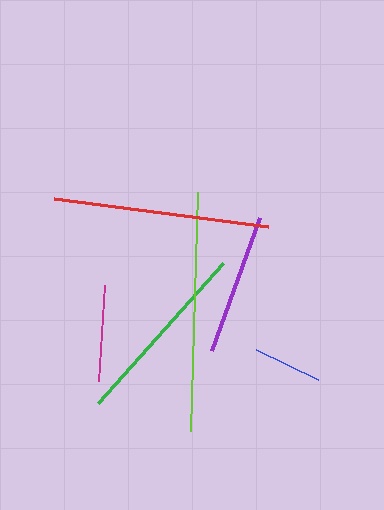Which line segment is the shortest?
The blue line is the shortest at approximately 69 pixels.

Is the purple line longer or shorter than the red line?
The red line is longer than the purple line.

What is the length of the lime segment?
The lime segment is approximately 240 pixels long.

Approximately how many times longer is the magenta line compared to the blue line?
The magenta line is approximately 1.4 times the length of the blue line.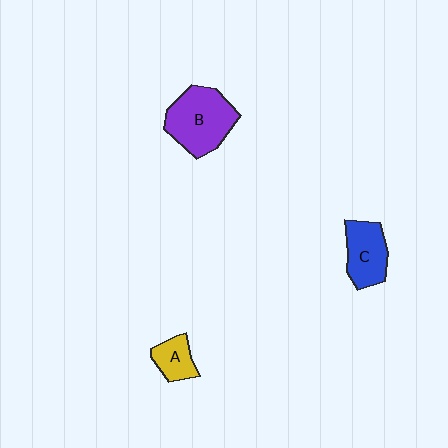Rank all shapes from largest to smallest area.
From largest to smallest: B (purple), C (blue), A (yellow).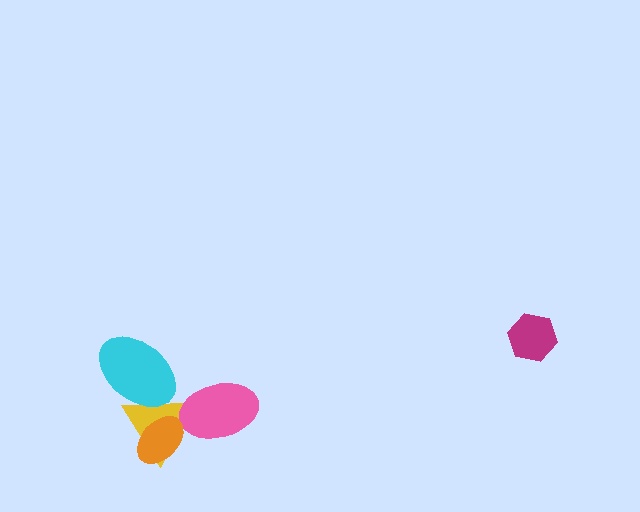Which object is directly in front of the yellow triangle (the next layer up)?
The pink ellipse is directly in front of the yellow triangle.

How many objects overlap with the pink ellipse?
1 object overlaps with the pink ellipse.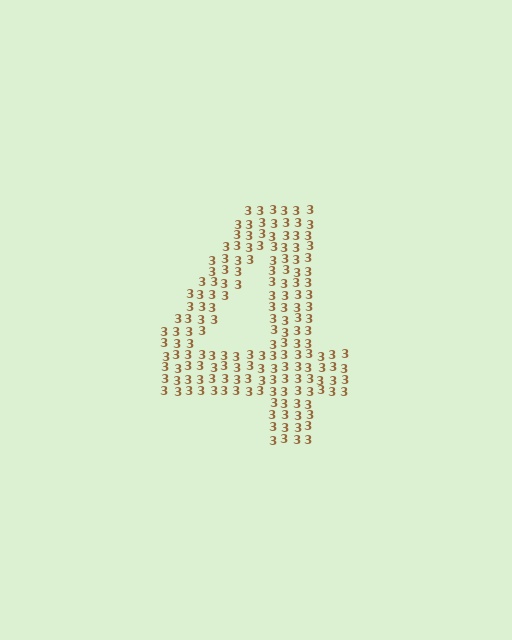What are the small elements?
The small elements are digit 3's.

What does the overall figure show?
The overall figure shows the digit 4.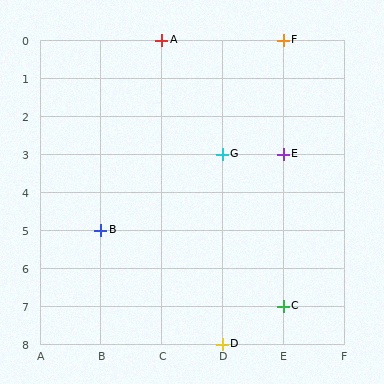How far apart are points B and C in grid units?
Points B and C are 3 columns and 2 rows apart (about 3.6 grid units diagonally).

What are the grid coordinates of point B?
Point B is at grid coordinates (B, 5).